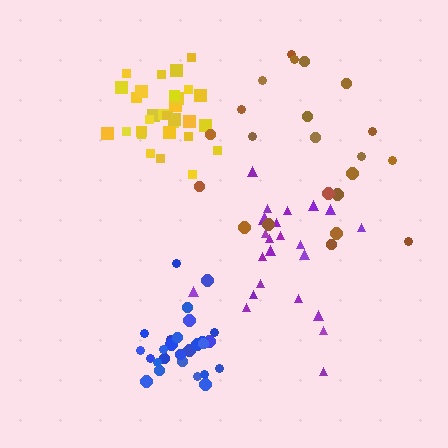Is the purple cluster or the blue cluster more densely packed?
Blue.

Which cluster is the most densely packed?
Yellow.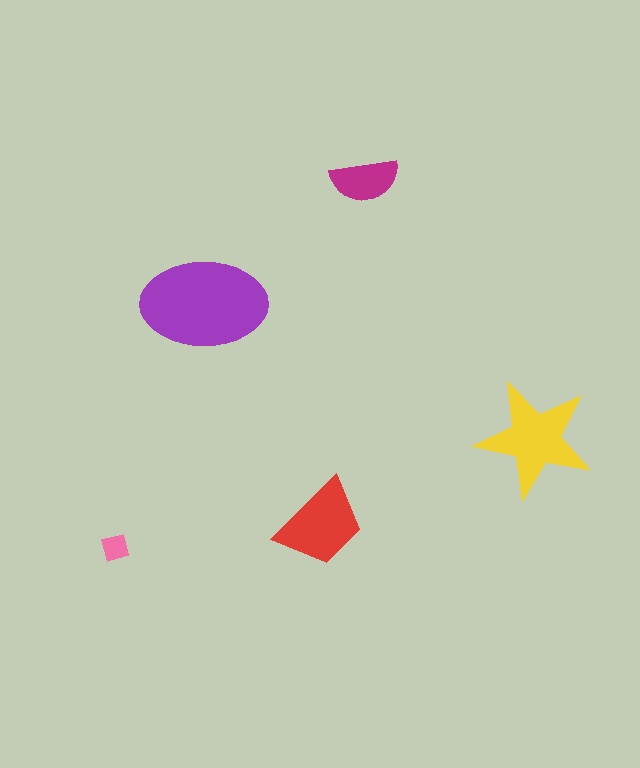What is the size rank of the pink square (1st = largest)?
5th.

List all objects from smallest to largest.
The pink square, the magenta semicircle, the red trapezoid, the yellow star, the purple ellipse.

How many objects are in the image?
There are 5 objects in the image.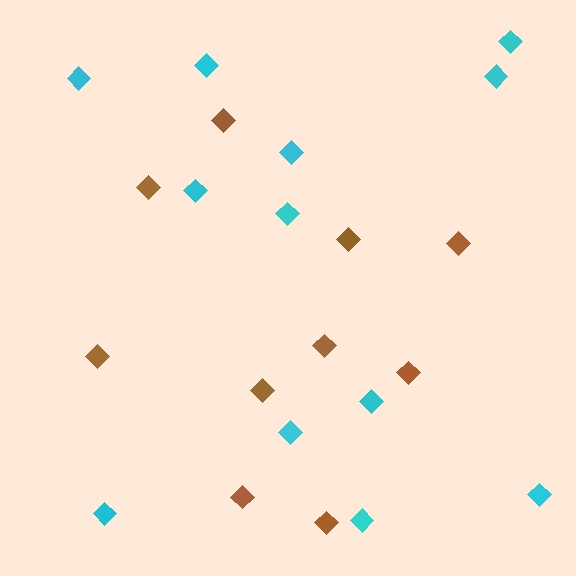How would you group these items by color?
There are 2 groups: one group of brown diamonds (10) and one group of cyan diamonds (12).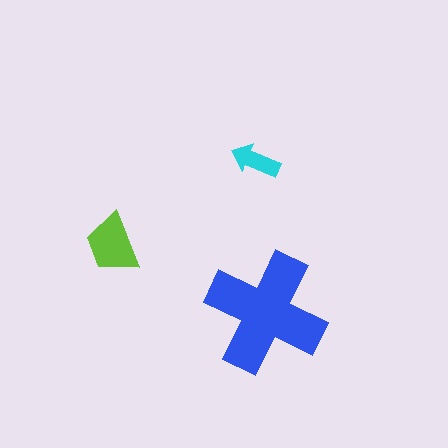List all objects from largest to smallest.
The blue cross, the lime trapezoid, the cyan arrow.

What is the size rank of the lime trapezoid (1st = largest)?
2nd.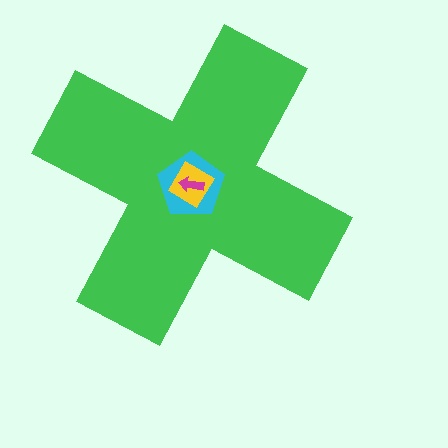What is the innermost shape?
The magenta arrow.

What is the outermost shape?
The green cross.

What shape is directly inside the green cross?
The cyan pentagon.